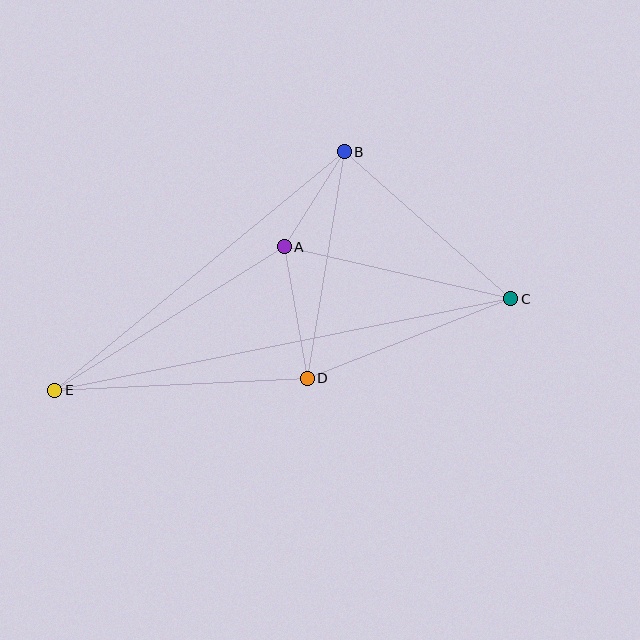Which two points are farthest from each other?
Points C and E are farthest from each other.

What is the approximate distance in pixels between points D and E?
The distance between D and E is approximately 252 pixels.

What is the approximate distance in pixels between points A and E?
The distance between A and E is approximately 271 pixels.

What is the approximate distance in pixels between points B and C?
The distance between B and C is approximately 222 pixels.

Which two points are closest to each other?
Points A and B are closest to each other.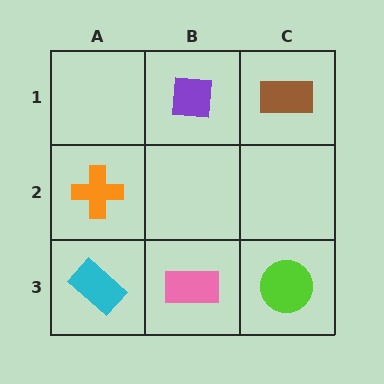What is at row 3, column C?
A lime circle.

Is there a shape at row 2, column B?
No, that cell is empty.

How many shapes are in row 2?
1 shape.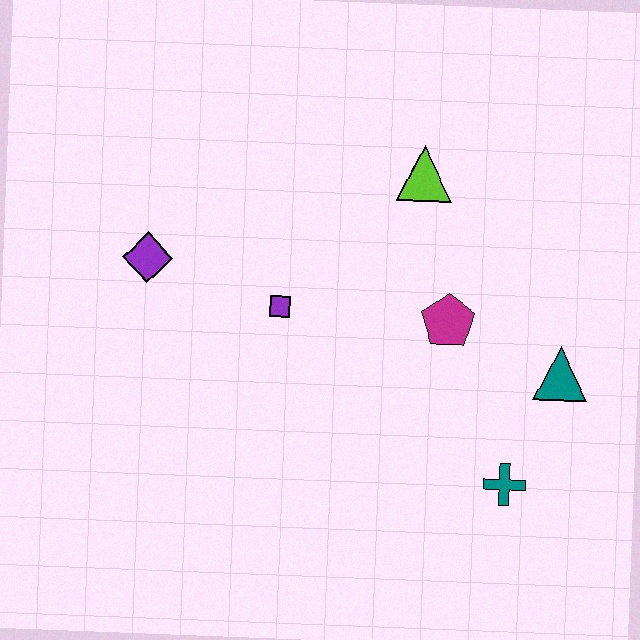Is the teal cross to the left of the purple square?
No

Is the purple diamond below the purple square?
No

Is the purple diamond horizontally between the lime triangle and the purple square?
No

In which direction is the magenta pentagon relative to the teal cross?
The magenta pentagon is above the teal cross.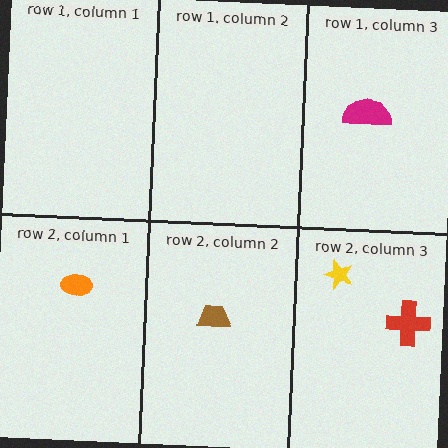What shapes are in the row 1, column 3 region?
The magenta semicircle.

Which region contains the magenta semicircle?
The row 1, column 3 region.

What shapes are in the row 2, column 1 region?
The orange ellipse.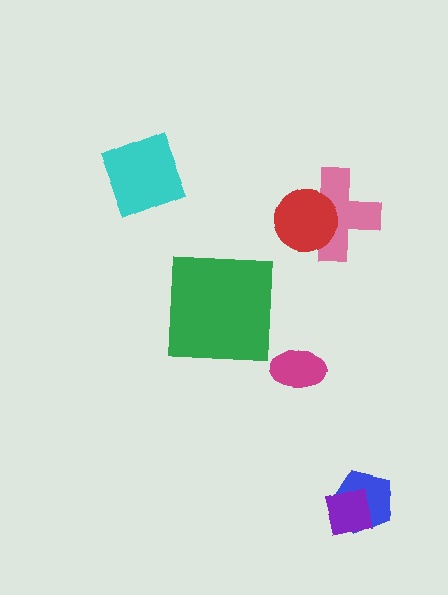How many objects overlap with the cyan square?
0 objects overlap with the cyan square.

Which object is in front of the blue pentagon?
The purple square is in front of the blue pentagon.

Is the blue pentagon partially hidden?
Yes, it is partially covered by another shape.